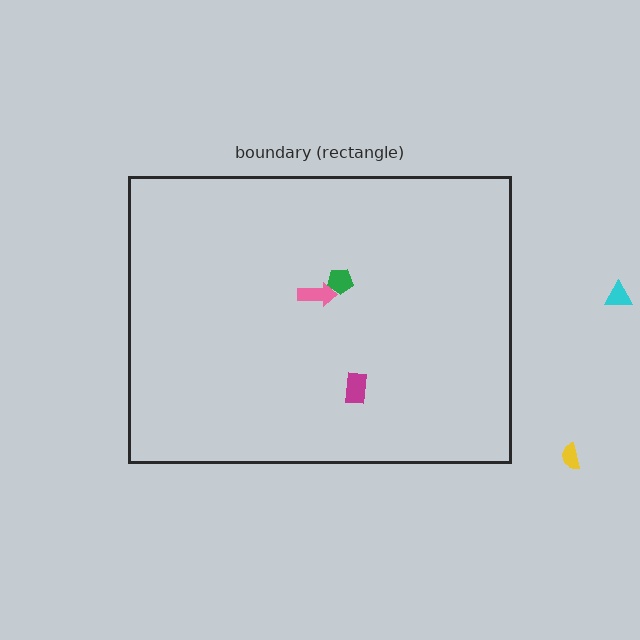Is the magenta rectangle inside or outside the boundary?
Inside.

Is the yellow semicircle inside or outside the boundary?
Outside.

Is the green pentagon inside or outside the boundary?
Inside.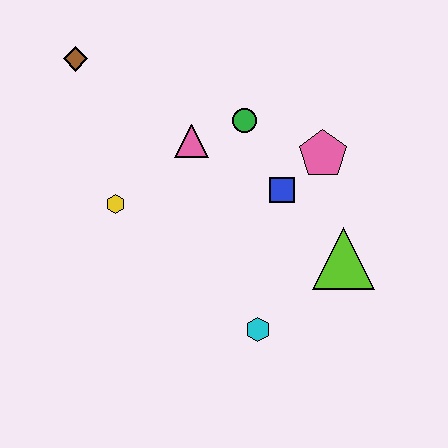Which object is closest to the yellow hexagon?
The pink triangle is closest to the yellow hexagon.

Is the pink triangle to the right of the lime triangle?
No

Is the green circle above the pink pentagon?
Yes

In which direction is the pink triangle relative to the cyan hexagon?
The pink triangle is above the cyan hexagon.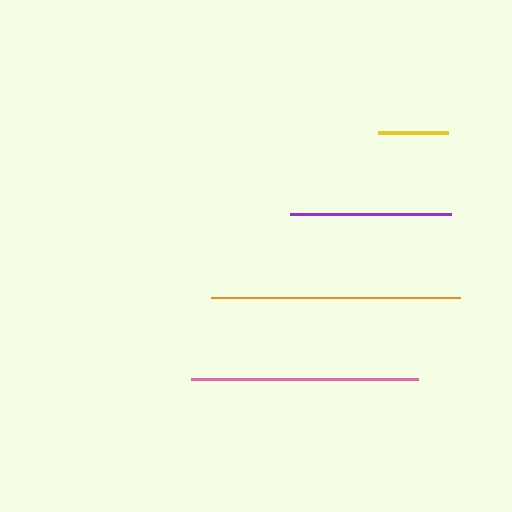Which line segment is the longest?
The orange line is the longest at approximately 249 pixels.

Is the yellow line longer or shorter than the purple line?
The purple line is longer than the yellow line.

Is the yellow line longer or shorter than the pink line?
The pink line is longer than the yellow line.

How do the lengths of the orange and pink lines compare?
The orange and pink lines are approximately the same length.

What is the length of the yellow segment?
The yellow segment is approximately 70 pixels long.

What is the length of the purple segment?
The purple segment is approximately 161 pixels long.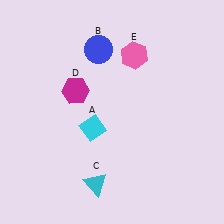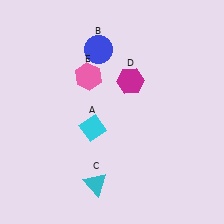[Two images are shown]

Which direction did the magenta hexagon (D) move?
The magenta hexagon (D) moved right.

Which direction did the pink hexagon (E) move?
The pink hexagon (E) moved left.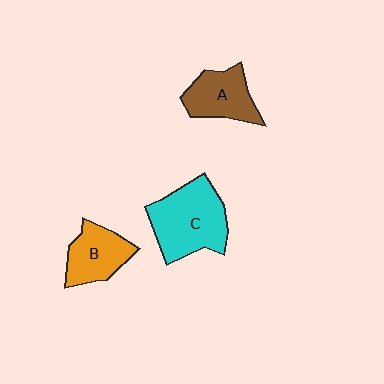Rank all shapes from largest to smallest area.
From largest to smallest: C (cyan), A (brown), B (orange).